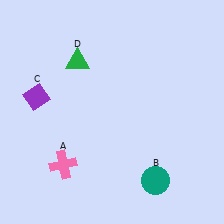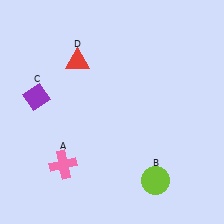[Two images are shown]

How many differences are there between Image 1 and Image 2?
There are 2 differences between the two images.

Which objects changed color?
B changed from teal to lime. D changed from green to red.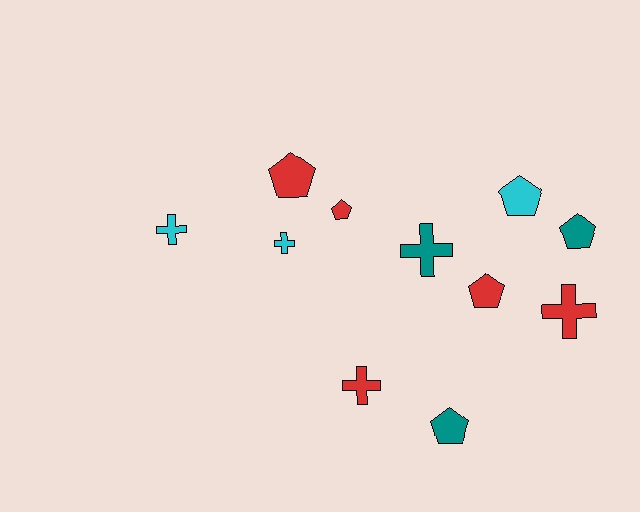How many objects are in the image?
There are 11 objects.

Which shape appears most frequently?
Pentagon, with 6 objects.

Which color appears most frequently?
Red, with 5 objects.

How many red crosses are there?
There are 2 red crosses.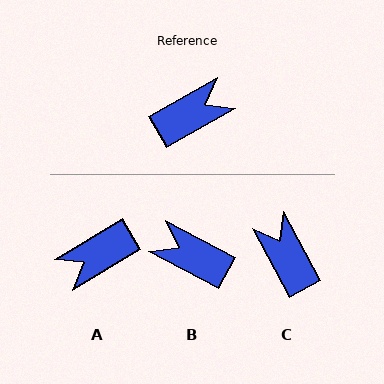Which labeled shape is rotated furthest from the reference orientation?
A, about 179 degrees away.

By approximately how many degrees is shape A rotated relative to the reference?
Approximately 179 degrees clockwise.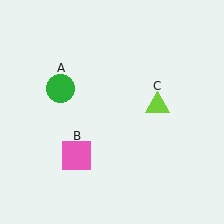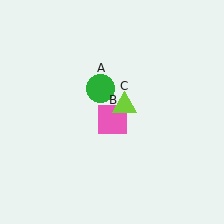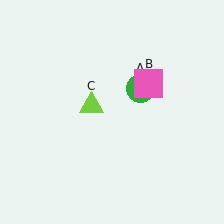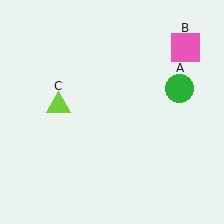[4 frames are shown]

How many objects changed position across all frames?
3 objects changed position: green circle (object A), pink square (object B), lime triangle (object C).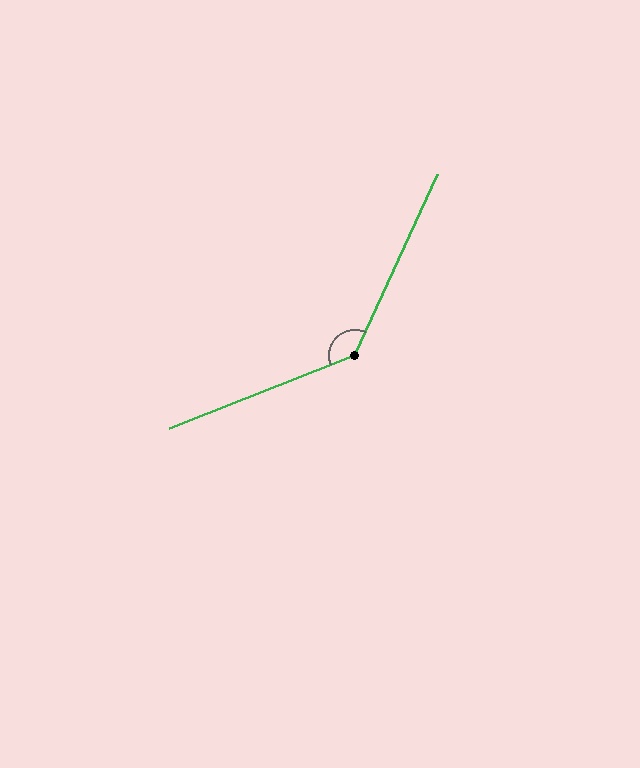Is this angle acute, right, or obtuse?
It is obtuse.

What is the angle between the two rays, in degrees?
Approximately 136 degrees.